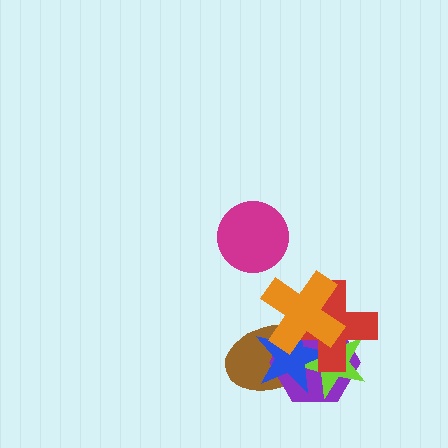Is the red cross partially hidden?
Yes, it is partially covered by another shape.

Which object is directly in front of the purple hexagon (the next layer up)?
The lime star is directly in front of the purple hexagon.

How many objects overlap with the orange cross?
5 objects overlap with the orange cross.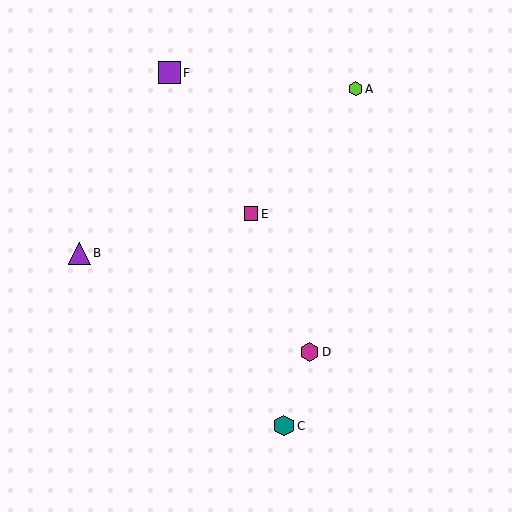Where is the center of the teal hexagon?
The center of the teal hexagon is at (284, 426).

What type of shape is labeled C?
Shape C is a teal hexagon.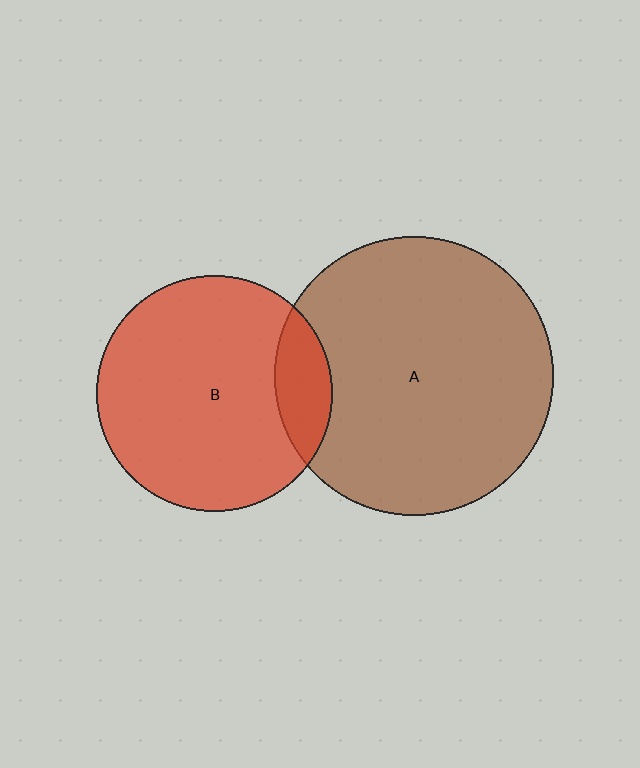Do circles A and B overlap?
Yes.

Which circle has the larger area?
Circle A (brown).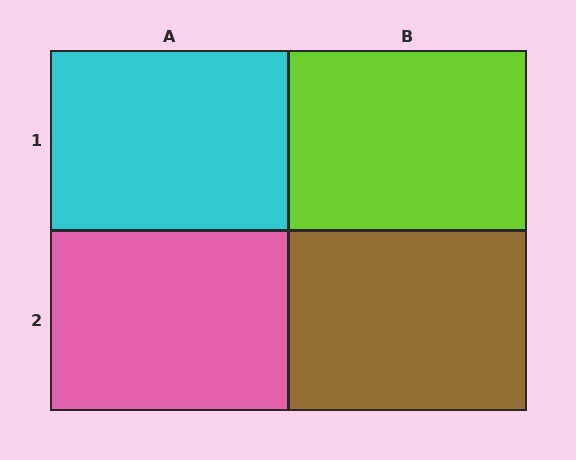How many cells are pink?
1 cell is pink.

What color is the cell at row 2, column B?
Brown.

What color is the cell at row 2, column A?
Pink.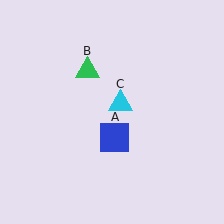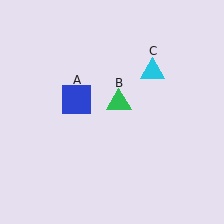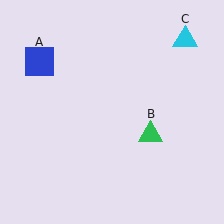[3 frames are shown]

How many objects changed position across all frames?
3 objects changed position: blue square (object A), green triangle (object B), cyan triangle (object C).